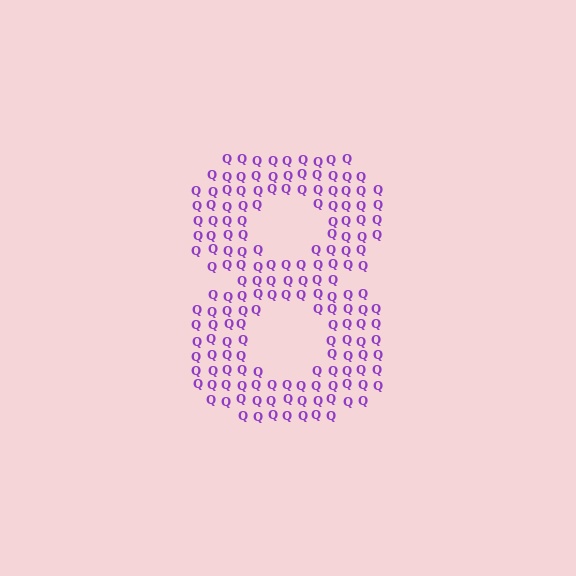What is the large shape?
The large shape is the digit 8.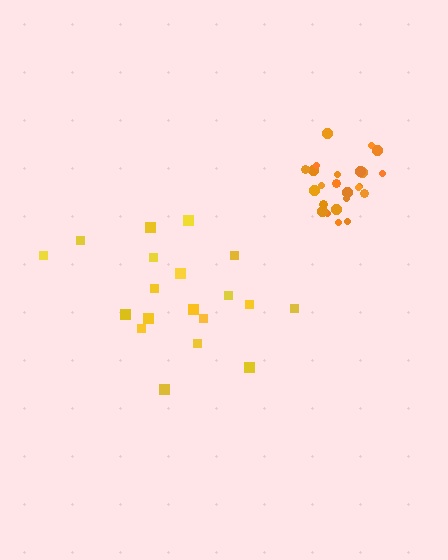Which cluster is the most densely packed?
Orange.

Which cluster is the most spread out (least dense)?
Yellow.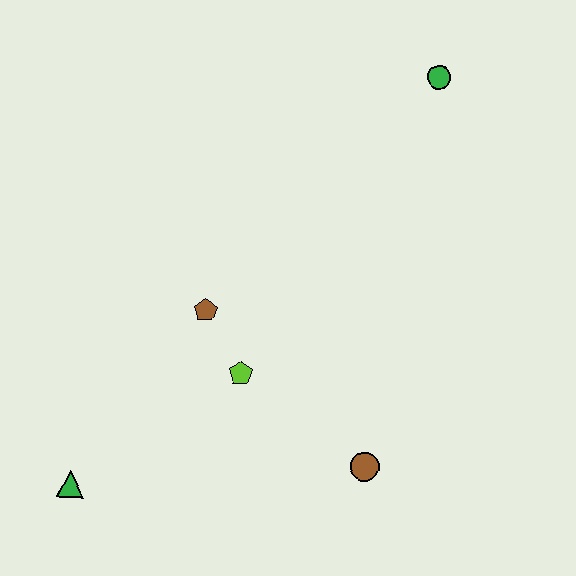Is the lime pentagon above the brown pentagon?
No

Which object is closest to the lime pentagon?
The brown pentagon is closest to the lime pentagon.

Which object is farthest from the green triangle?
The green circle is farthest from the green triangle.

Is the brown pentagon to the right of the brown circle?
No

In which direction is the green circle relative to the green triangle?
The green circle is above the green triangle.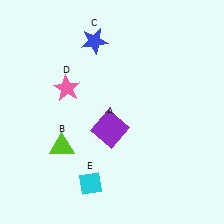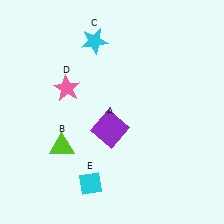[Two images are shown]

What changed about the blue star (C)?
In Image 1, C is blue. In Image 2, it changed to cyan.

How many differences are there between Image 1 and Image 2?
There is 1 difference between the two images.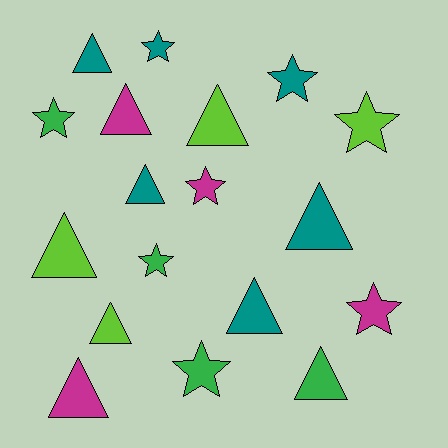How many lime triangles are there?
There are 3 lime triangles.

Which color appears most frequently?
Teal, with 6 objects.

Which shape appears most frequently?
Triangle, with 10 objects.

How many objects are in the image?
There are 18 objects.